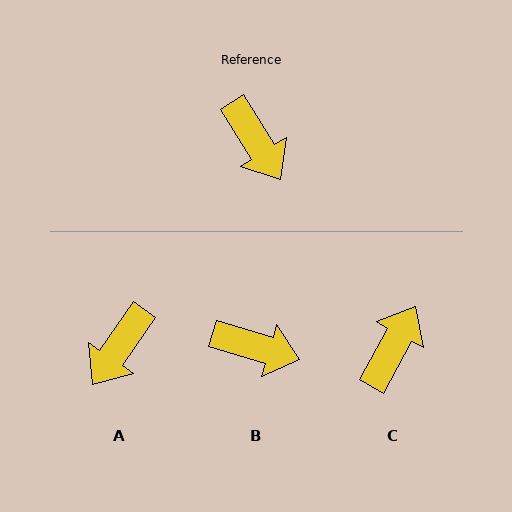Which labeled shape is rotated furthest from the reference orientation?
C, about 119 degrees away.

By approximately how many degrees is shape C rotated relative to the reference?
Approximately 119 degrees counter-clockwise.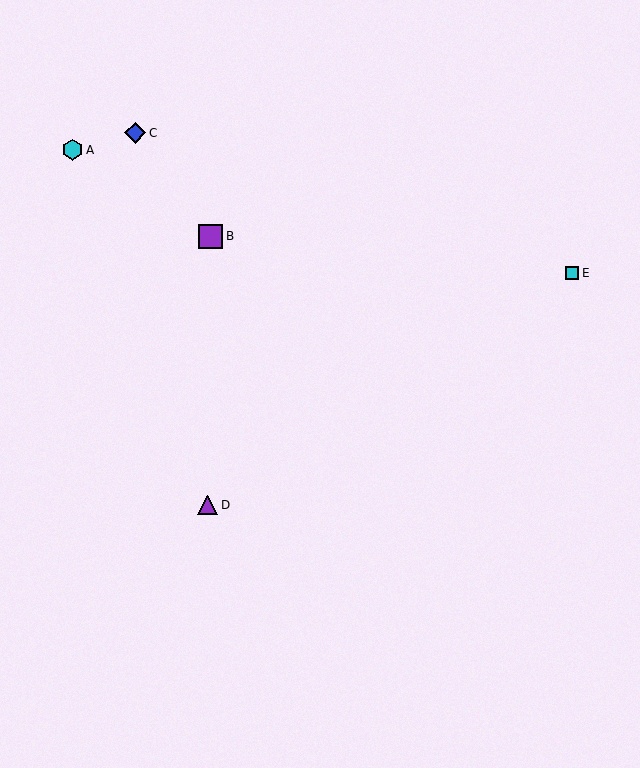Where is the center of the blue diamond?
The center of the blue diamond is at (135, 133).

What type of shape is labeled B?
Shape B is a purple square.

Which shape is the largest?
The purple square (labeled B) is the largest.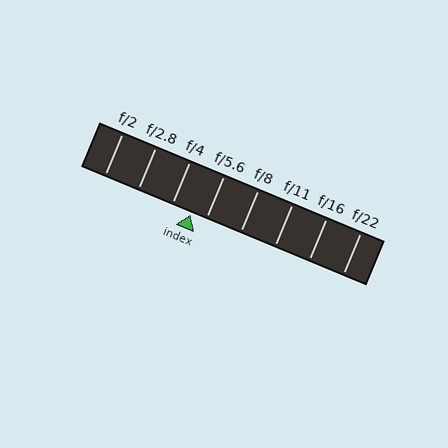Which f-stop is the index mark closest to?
The index mark is closest to f/5.6.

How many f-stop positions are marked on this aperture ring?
There are 8 f-stop positions marked.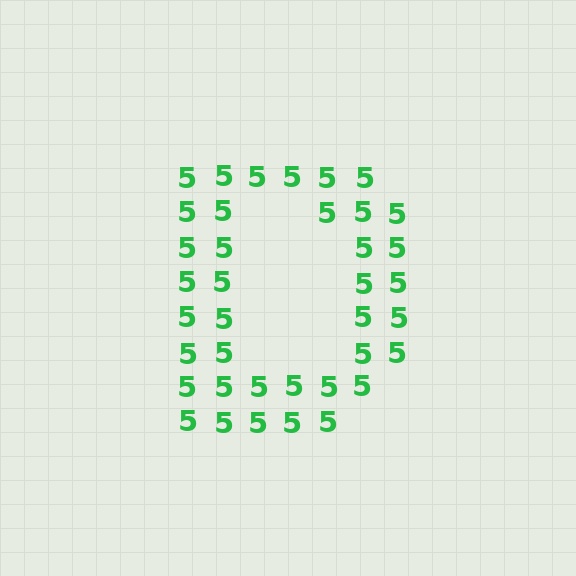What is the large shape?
The large shape is the letter D.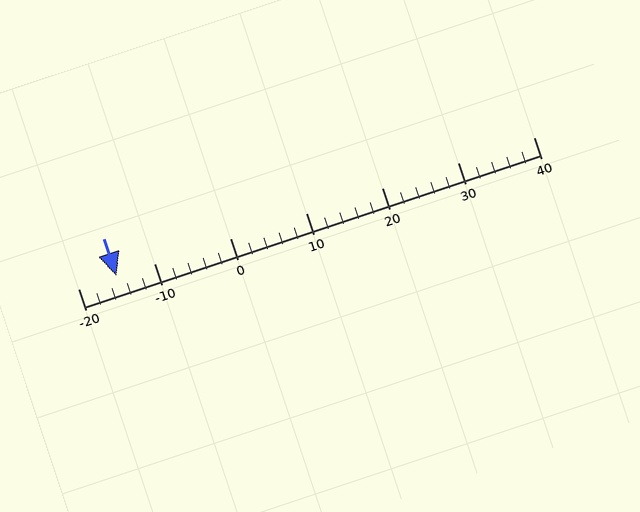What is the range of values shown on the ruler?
The ruler shows values from -20 to 40.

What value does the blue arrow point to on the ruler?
The blue arrow points to approximately -15.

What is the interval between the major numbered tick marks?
The major tick marks are spaced 10 units apart.